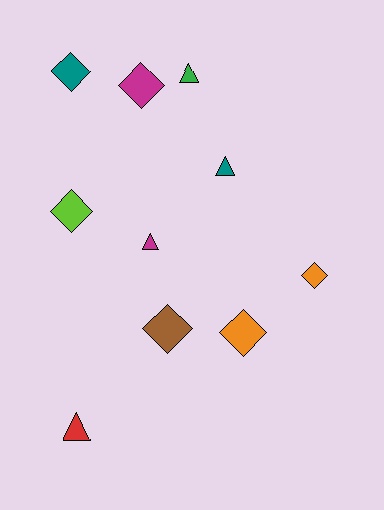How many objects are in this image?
There are 10 objects.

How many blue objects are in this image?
There are no blue objects.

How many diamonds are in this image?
There are 6 diamonds.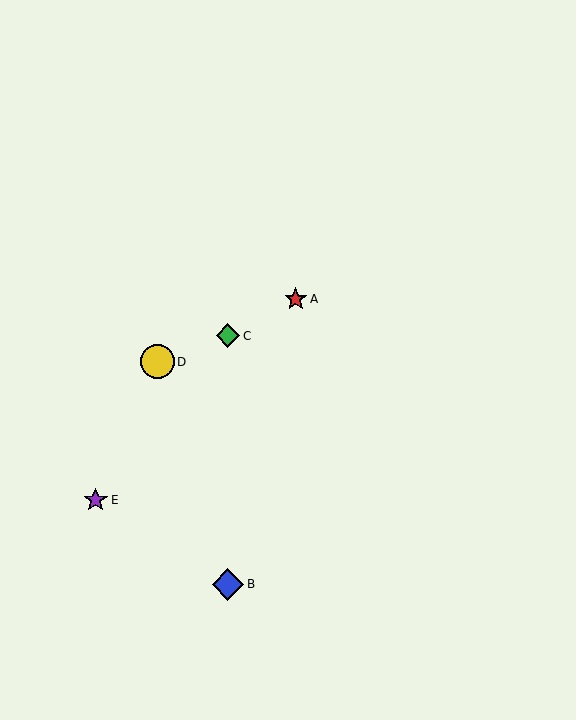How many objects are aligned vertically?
2 objects (B, C) are aligned vertically.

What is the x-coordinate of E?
Object E is at x≈96.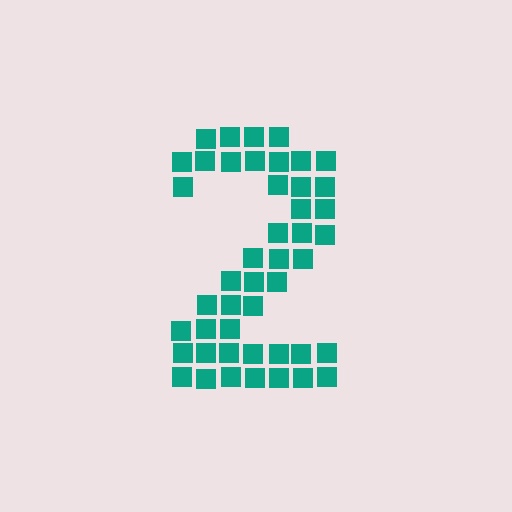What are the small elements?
The small elements are squares.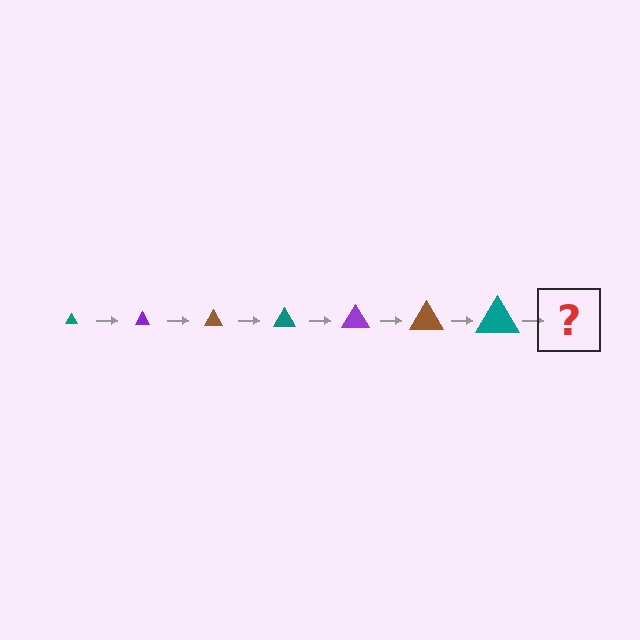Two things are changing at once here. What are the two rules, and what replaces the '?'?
The two rules are that the triangle grows larger each step and the color cycles through teal, purple, and brown. The '?' should be a purple triangle, larger than the previous one.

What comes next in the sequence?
The next element should be a purple triangle, larger than the previous one.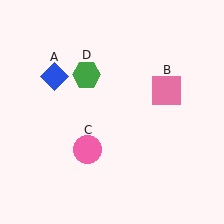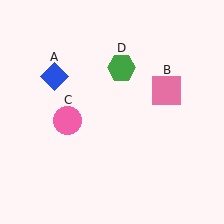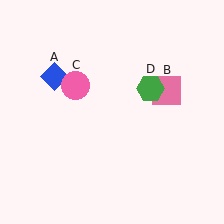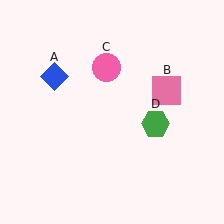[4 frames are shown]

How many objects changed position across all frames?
2 objects changed position: pink circle (object C), green hexagon (object D).